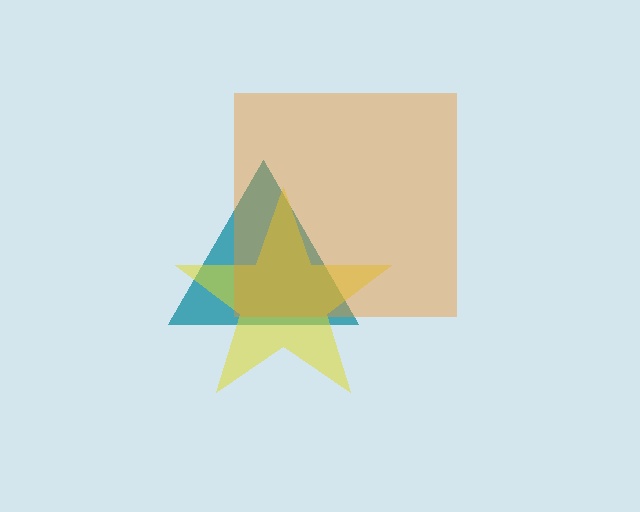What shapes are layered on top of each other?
The layered shapes are: a teal triangle, a yellow star, an orange square.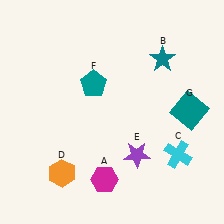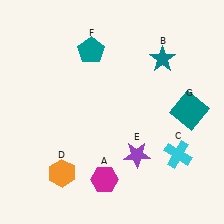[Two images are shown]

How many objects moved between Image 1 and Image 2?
1 object moved between the two images.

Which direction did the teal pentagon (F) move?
The teal pentagon (F) moved up.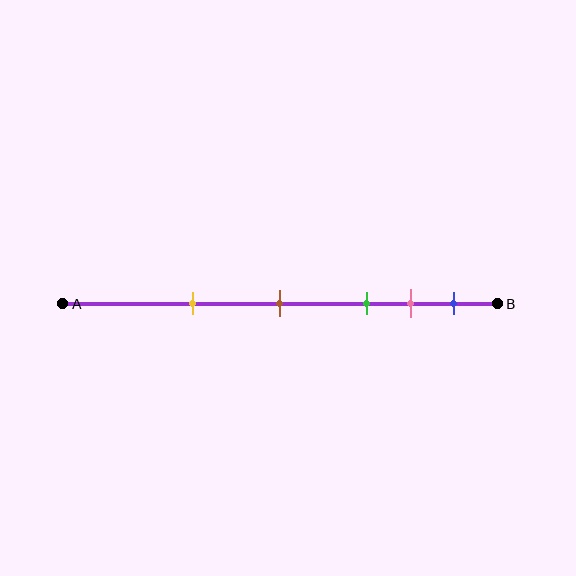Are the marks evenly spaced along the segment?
No, the marks are not evenly spaced.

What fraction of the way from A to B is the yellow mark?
The yellow mark is approximately 30% (0.3) of the way from A to B.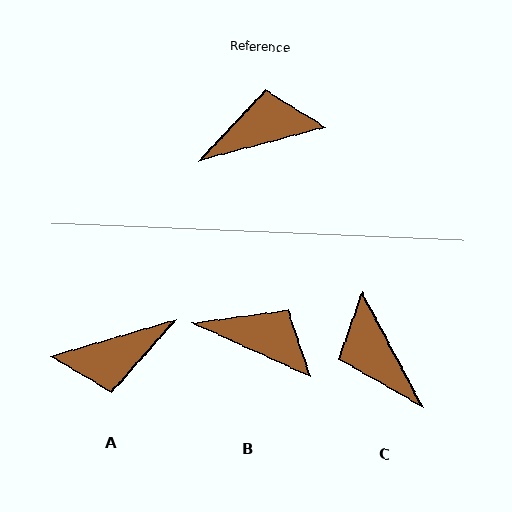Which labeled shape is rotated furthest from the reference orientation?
A, about 178 degrees away.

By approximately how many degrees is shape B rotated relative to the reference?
Approximately 39 degrees clockwise.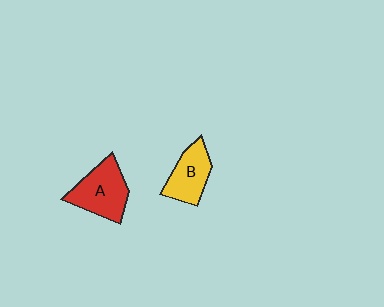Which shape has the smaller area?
Shape B (yellow).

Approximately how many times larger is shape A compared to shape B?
Approximately 1.3 times.